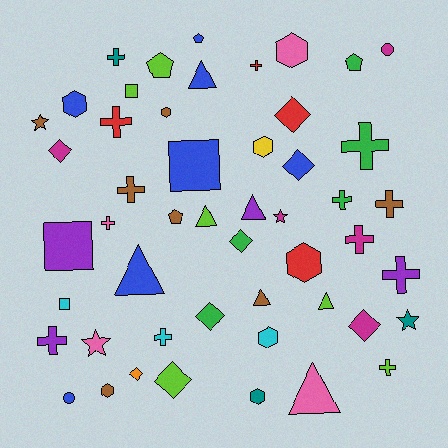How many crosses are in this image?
There are 13 crosses.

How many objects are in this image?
There are 50 objects.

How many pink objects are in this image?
There are 4 pink objects.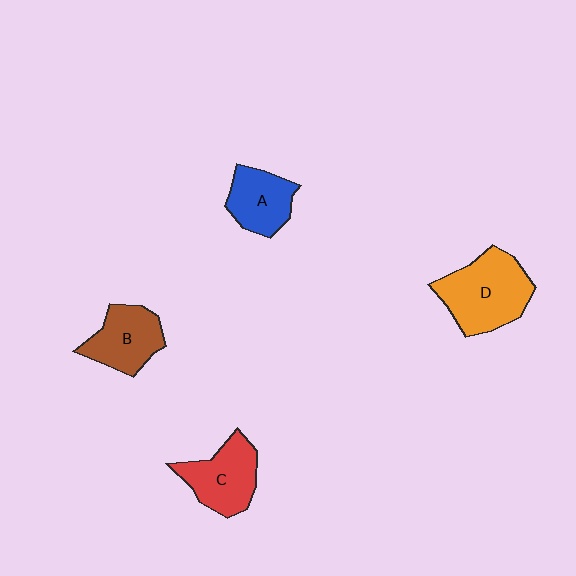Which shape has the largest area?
Shape D (orange).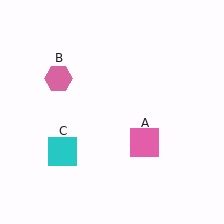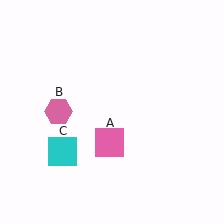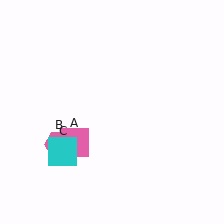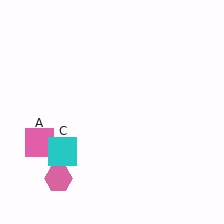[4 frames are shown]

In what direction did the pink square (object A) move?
The pink square (object A) moved left.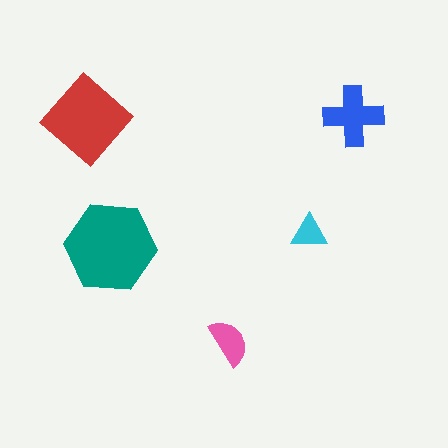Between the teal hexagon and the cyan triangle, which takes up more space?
The teal hexagon.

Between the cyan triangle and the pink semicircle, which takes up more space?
The pink semicircle.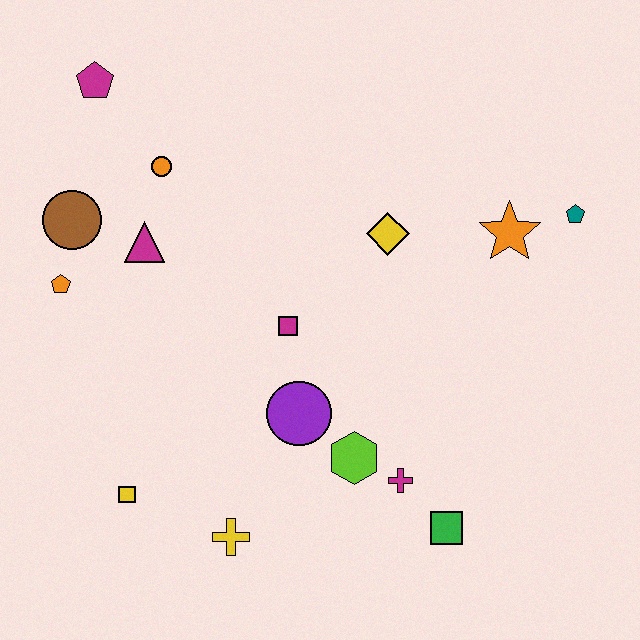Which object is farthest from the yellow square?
The teal pentagon is farthest from the yellow square.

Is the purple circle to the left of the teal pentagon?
Yes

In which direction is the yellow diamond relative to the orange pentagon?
The yellow diamond is to the right of the orange pentagon.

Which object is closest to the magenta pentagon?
The orange circle is closest to the magenta pentagon.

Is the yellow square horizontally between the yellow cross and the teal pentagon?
No